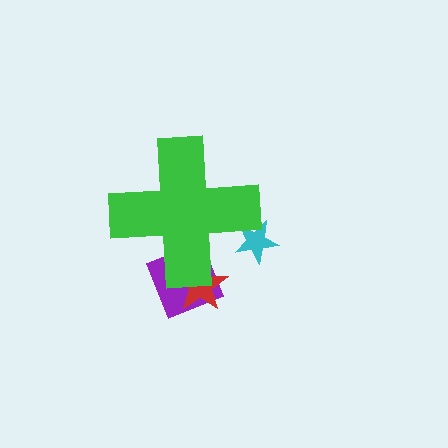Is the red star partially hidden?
Yes, the red star is partially hidden behind the green cross.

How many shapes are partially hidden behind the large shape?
3 shapes are partially hidden.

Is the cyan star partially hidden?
Yes, the cyan star is partially hidden behind the green cross.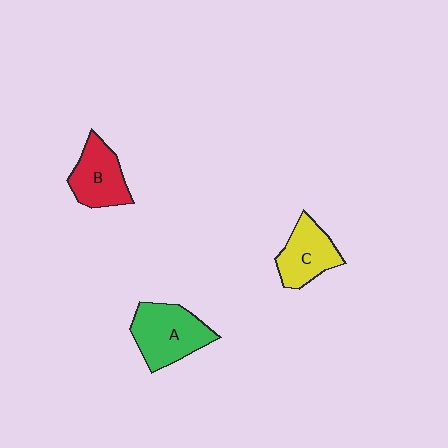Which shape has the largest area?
Shape A (green).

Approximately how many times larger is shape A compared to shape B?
Approximately 1.3 times.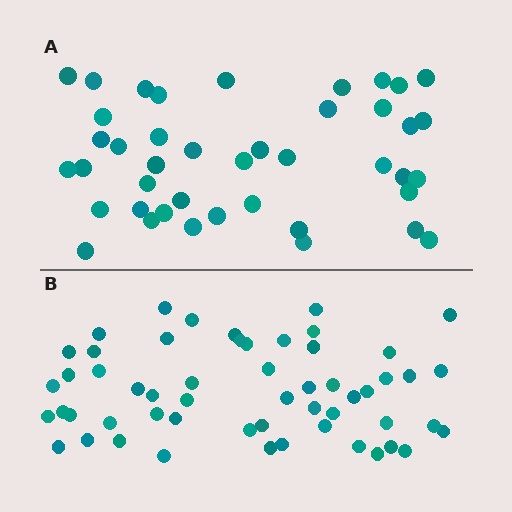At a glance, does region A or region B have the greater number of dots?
Region B (the bottom region) has more dots.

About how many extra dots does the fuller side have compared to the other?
Region B has approximately 15 more dots than region A.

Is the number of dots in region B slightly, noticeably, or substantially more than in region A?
Region B has noticeably more, but not dramatically so. The ratio is roughly 1.3 to 1.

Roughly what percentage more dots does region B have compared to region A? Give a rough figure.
About 30% more.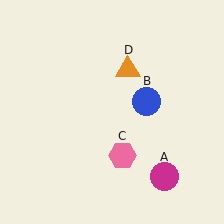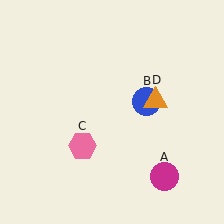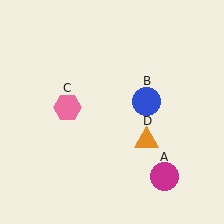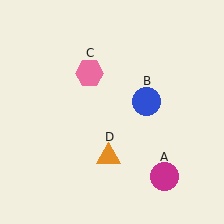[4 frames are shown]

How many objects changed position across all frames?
2 objects changed position: pink hexagon (object C), orange triangle (object D).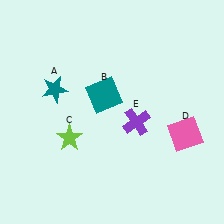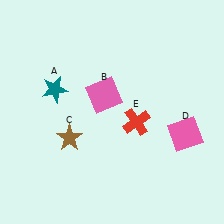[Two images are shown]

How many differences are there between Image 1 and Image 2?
There are 3 differences between the two images.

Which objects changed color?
B changed from teal to pink. C changed from lime to brown. E changed from purple to red.